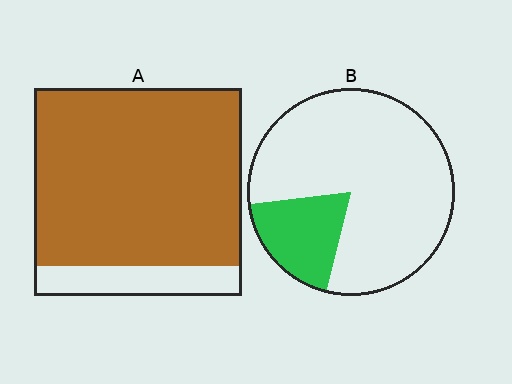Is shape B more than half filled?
No.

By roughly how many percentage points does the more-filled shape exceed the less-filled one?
By roughly 65 percentage points (A over B).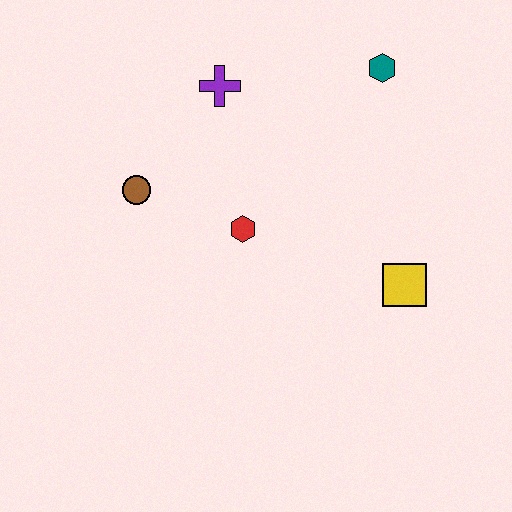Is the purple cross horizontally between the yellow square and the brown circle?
Yes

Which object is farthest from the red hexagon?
The teal hexagon is farthest from the red hexagon.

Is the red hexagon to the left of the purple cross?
No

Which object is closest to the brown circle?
The red hexagon is closest to the brown circle.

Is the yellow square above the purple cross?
No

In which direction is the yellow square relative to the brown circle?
The yellow square is to the right of the brown circle.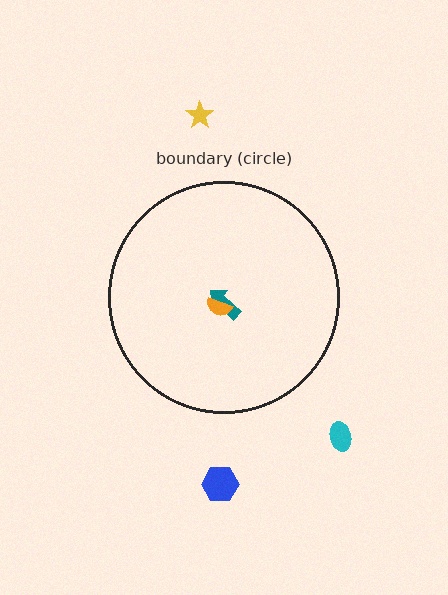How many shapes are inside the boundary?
2 inside, 3 outside.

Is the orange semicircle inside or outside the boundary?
Inside.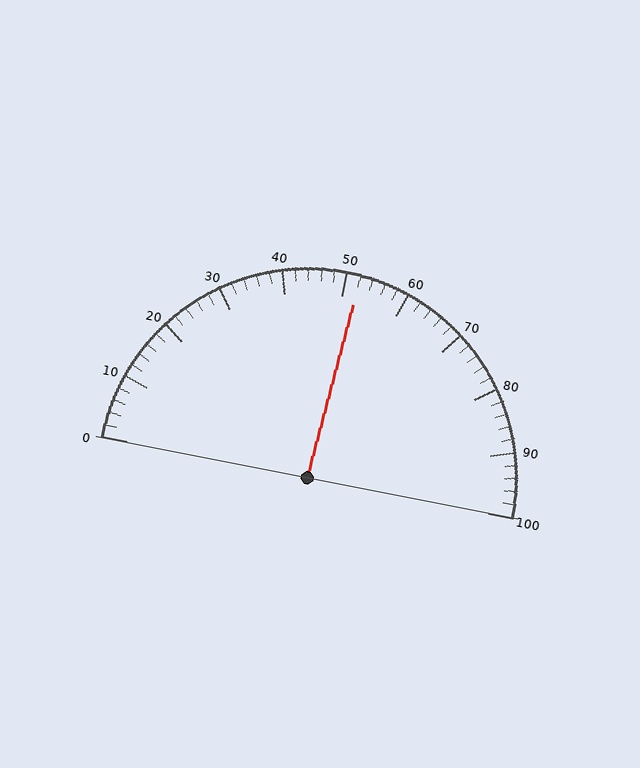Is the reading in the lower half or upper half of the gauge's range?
The reading is in the upper half of the range (0 to 100).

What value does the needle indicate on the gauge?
The needle indicates approximately 52.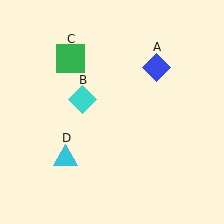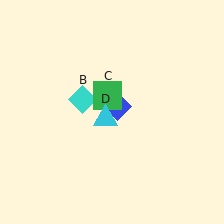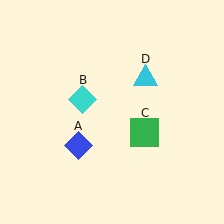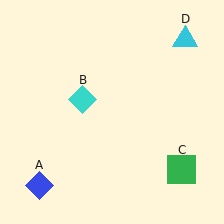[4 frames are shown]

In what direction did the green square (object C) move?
The green square (object C) moved down and to the right.